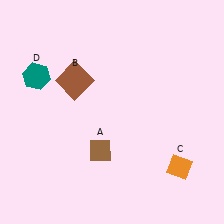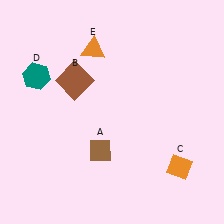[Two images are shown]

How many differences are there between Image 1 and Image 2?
There is 1 difference between the two images.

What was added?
An orange triangle (E) was added in Image 2.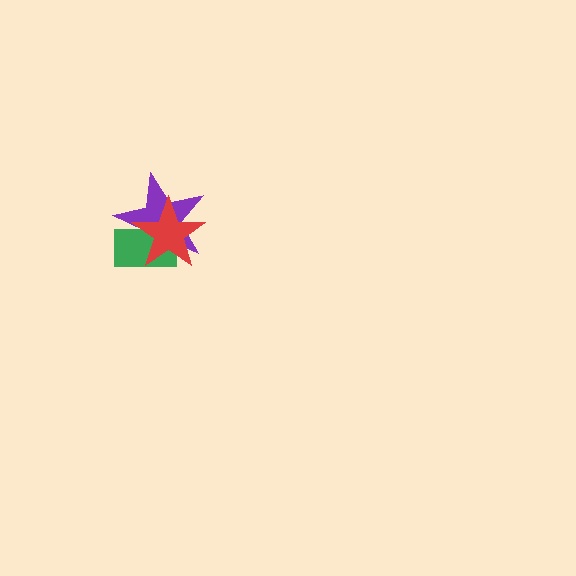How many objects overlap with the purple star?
2 objects overlap with the purple star.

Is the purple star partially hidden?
Yes, it is partially covered by another shape.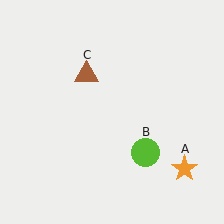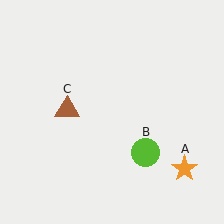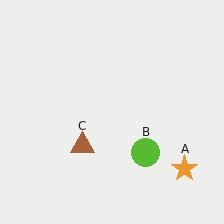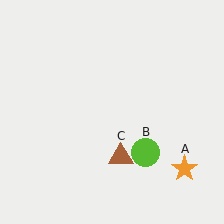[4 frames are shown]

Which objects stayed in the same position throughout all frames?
Orange star (object A) and lime circle (object B) remained stationary.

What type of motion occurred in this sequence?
The brown triangle (object C) rotated counterclockwise around the center of the scene.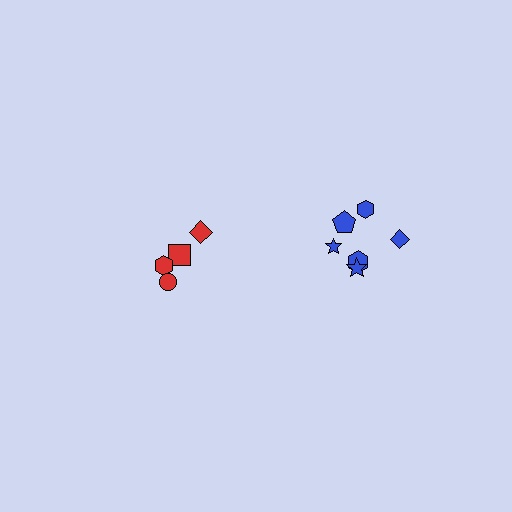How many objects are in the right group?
There are 6 objects.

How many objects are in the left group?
There are 4 objects.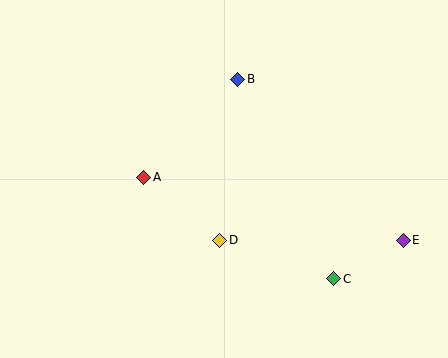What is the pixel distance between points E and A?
The distance between E and A is 267 pixels.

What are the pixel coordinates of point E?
Point E is at (403, 240).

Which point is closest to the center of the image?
Point D at (220, 240) is closest to the center.